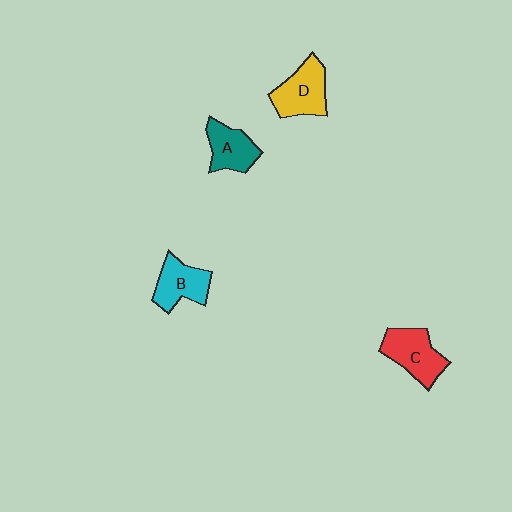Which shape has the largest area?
Shape C (red).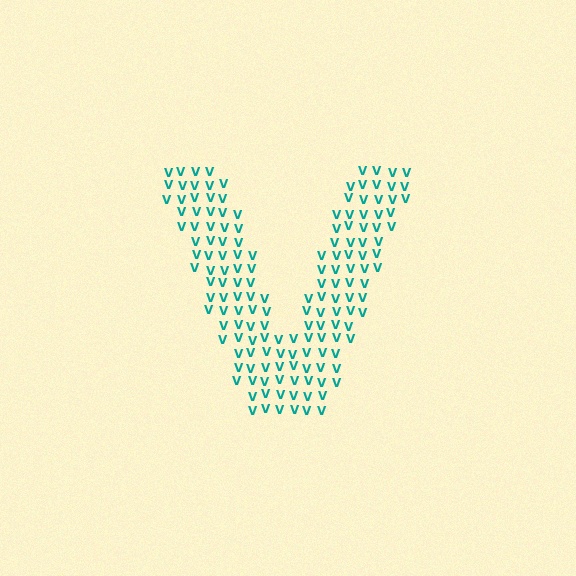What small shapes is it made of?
It is made of small letter V's.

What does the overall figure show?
The overall figure shows the letter V.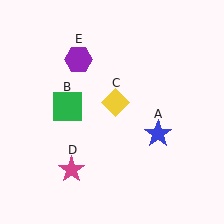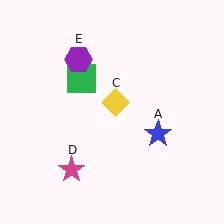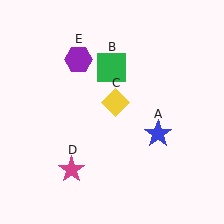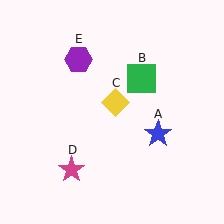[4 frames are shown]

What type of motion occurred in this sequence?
The green square (object B) rotated clockwise around the center of the scene.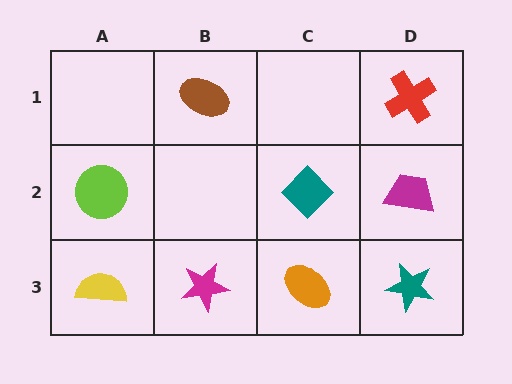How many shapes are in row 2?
3 shapes.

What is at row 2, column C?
A teal diamond.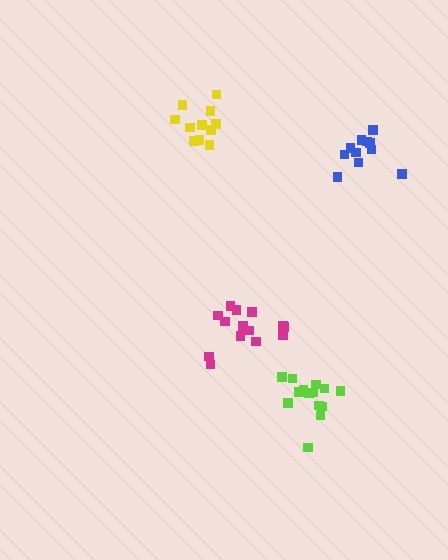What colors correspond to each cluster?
The clusters are colored: blue, magenta, yellow, lime.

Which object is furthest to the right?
The blue cluster is rightmost.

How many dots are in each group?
Group 1: 11 dots, Group 2: 14 dots, Group 3: 11 dots, Group 4: 14 dots (50 total).